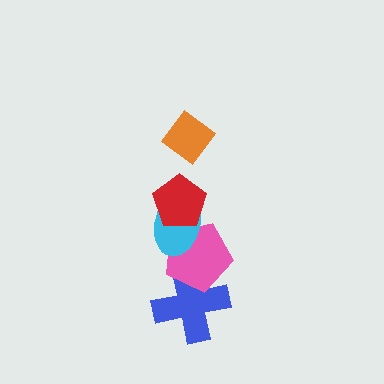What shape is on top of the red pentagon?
The orange diamond is on top of the red pentagon.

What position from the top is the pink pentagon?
The pink pentagon is 4th from the top.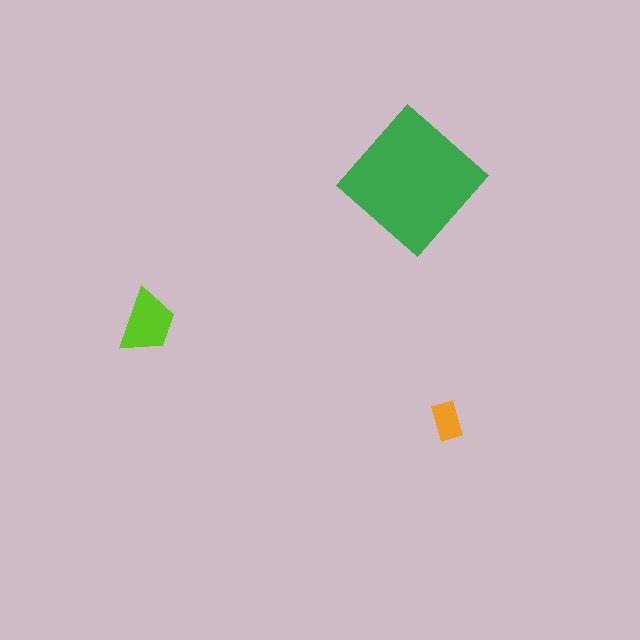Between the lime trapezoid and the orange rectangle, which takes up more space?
The lime trapezoid.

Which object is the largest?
The green diamond.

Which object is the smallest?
The orange rectangle.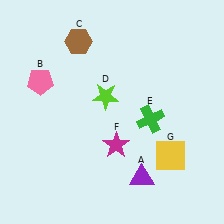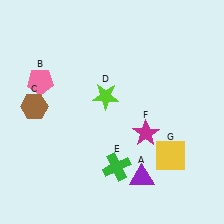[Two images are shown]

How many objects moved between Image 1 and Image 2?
3 objects moved between the two images.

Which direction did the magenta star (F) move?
The magenta star (F) moved right.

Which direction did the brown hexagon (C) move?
The brown hexagon (C) moved down.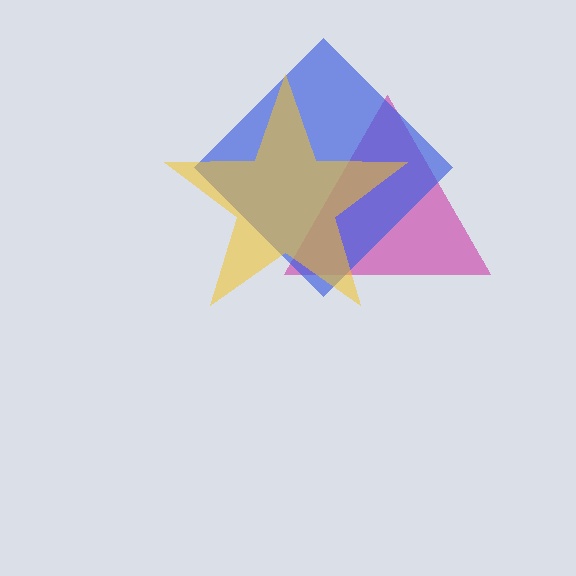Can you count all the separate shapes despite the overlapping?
Yes, there are 3 separate shapes.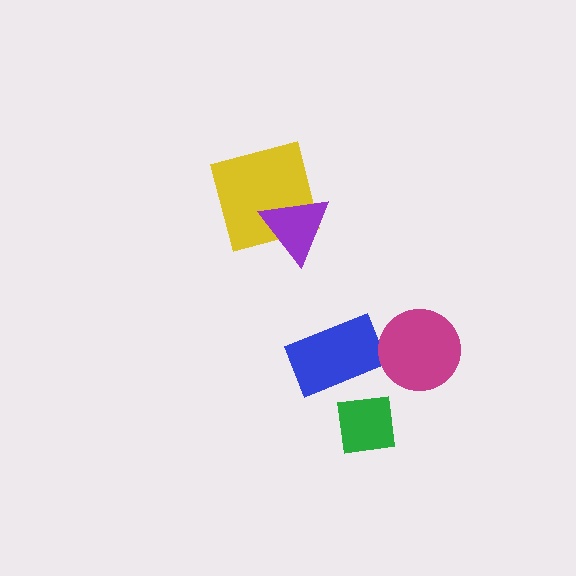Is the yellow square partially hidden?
Yes, it is partially covered by another shape.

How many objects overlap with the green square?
0 objects overlap with the green square.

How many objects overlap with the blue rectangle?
0 objects overlap with the blue rectangle.